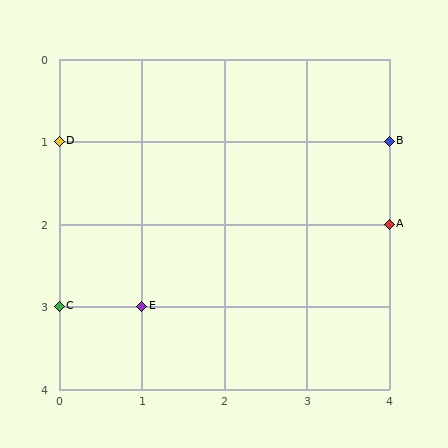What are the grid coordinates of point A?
Point A is at grid coordinates (4, 2).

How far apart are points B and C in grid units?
Points B and C are 4 columns and 2 rows apart (about 4.5 grid units diagonally).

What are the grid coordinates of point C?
Point C is at grid coordinates (0, 3).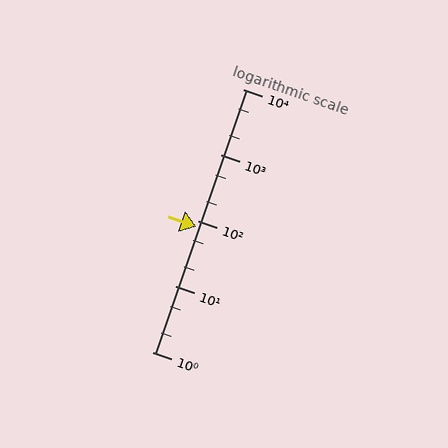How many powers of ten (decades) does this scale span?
The scale spans 4 decades, from 1 to 10000.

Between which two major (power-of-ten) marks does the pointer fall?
The pointer is between 10 and 100.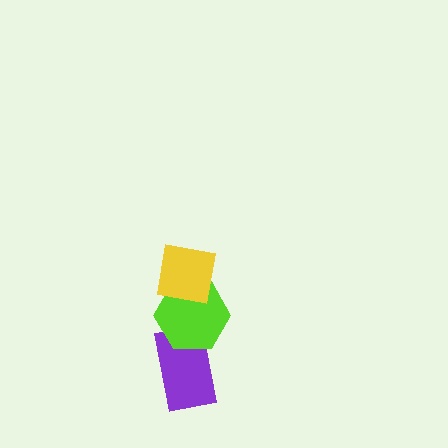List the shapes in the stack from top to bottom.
From top to bottom: the yellow square, the lime hexagon, the purple rectangle.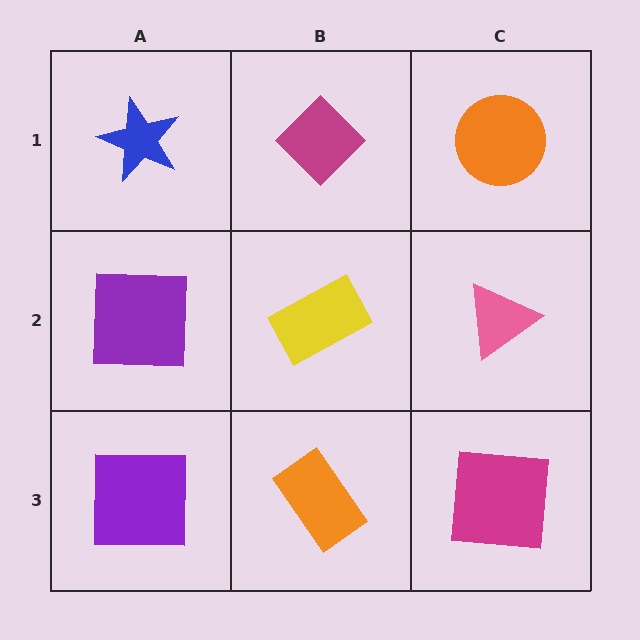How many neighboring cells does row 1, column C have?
2.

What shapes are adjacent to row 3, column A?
A purple square (row 2, column A), an orange rectangle (row 3, column B).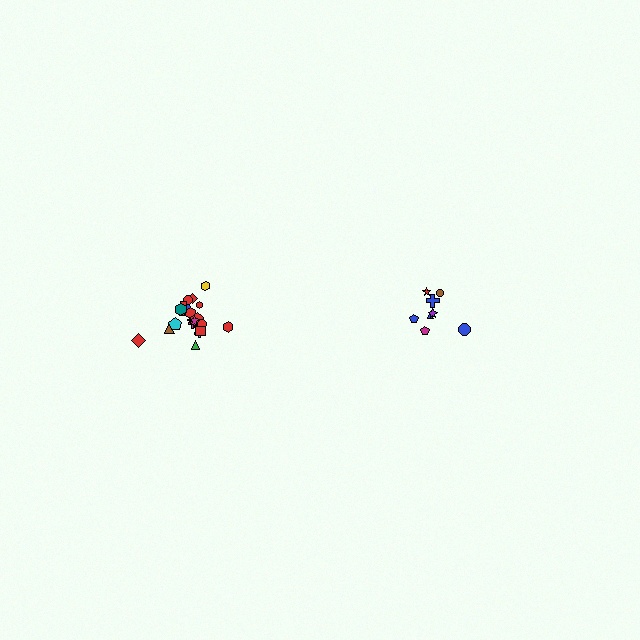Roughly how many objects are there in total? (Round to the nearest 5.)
Roughly 30 objects in total.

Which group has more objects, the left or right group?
The left group.